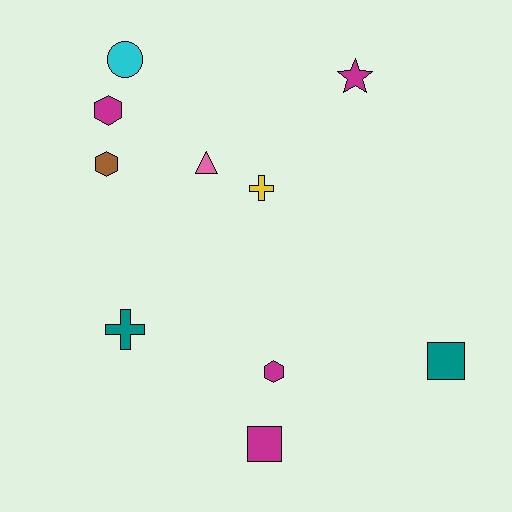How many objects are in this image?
There are 10 objects.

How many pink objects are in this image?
There is 1 pink object.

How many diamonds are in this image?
There are no diamonds.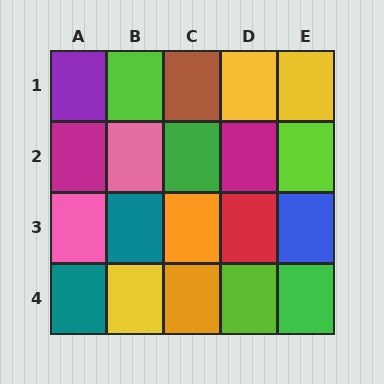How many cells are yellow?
3 cells are yellow.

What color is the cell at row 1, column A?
Purple.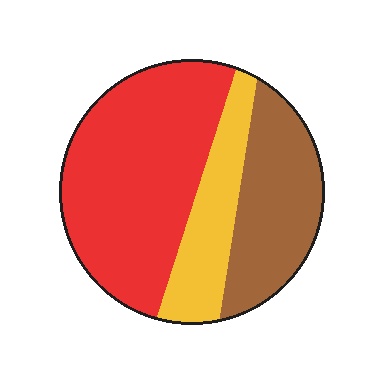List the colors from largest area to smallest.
From largest to smallest: red, brown, yellow.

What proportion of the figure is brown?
Brown covers roughly 30% of the figure.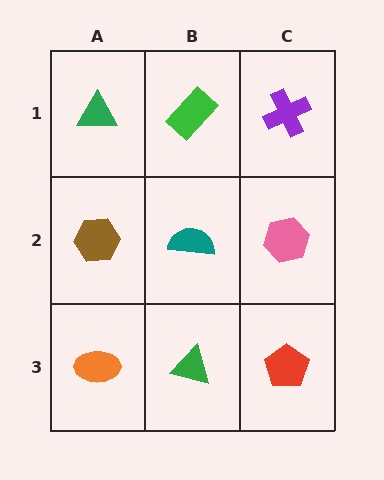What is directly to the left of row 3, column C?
A green triangle.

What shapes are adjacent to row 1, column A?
A brown hexagon (row 2, column A), a green rectangle (row 1, column B).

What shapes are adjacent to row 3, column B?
A teal semicircle (row 2, column B), an orange ellipse (row 3, column A), a red pentagon (row 3, column C).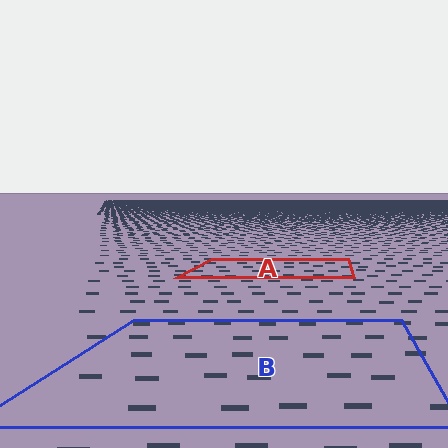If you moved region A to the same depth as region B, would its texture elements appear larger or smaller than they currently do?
They would appear larger. At a closer depth, the same texture elements are projected at a bigger on-screen size.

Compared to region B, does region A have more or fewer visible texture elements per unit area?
Region A has more texture elements per unit area — they are packed more densely because it is farther away.